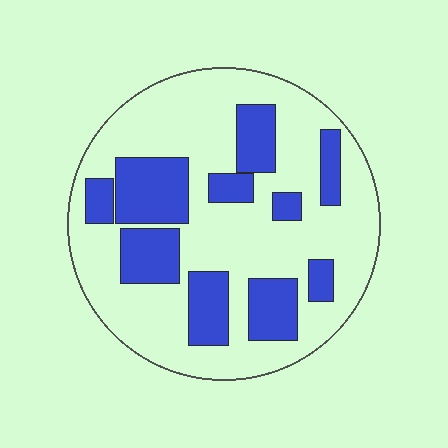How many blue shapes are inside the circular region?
10.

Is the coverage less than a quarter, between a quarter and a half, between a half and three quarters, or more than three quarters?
Between a quarter and a half.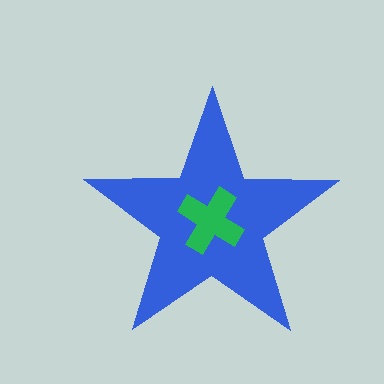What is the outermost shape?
The blue star.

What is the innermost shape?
The green cross.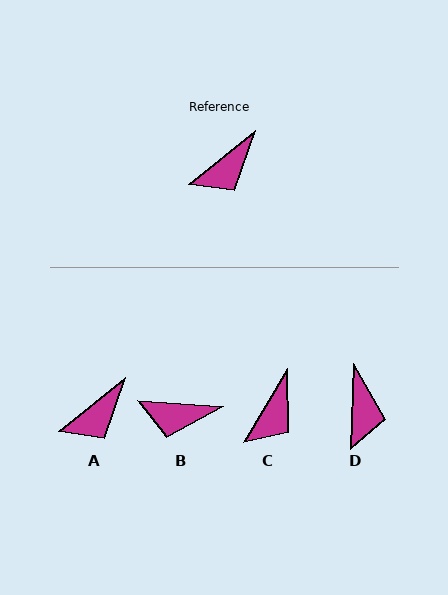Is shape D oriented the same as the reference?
No, it is off by about 49 degrees.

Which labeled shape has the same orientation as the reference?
A.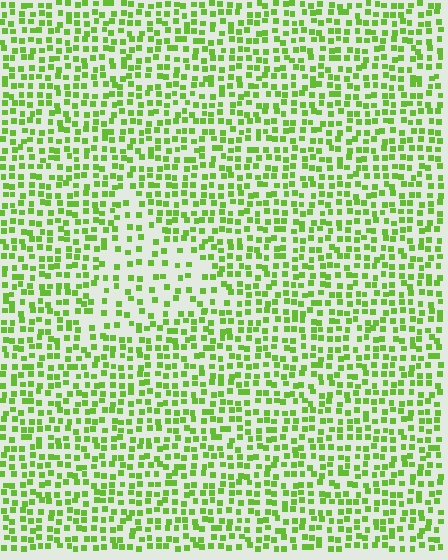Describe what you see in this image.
The image contains small lime elements arranged at two different densities. A triangle-shaped region is visible where the elements are less densely packed than the surrounding area.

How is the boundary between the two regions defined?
The boundary is defined by a change in element density (approximately 1.8x ratio). All elements are the same color, size, and shape.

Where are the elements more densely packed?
The elements are more densely packed outside the triangle boundary.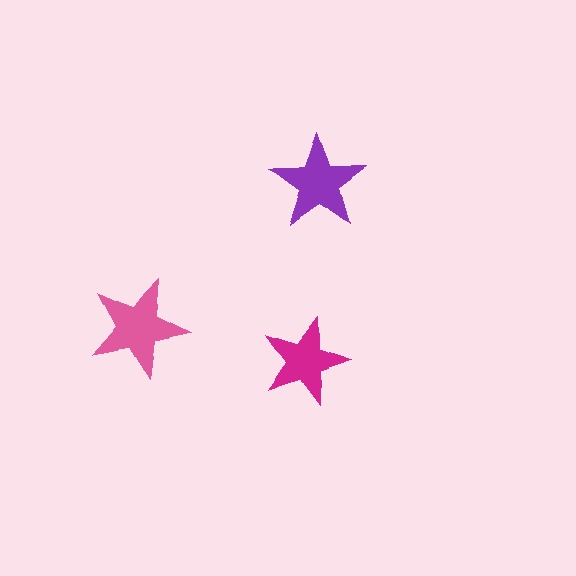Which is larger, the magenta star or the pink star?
The pink one.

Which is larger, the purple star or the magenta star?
The purple one.